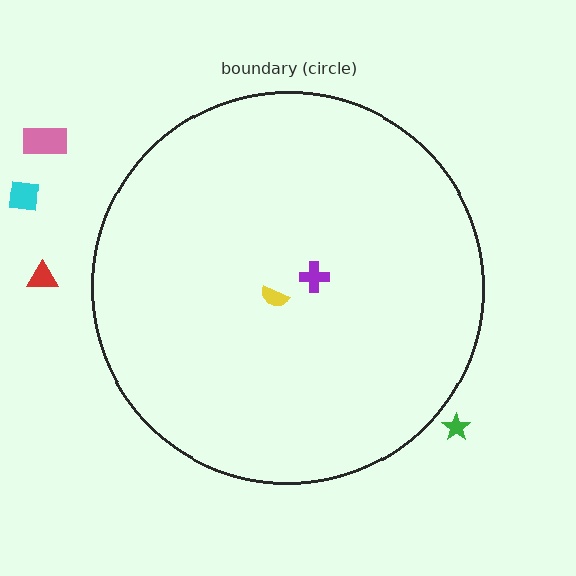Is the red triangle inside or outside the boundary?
Outside.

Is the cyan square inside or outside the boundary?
Outside.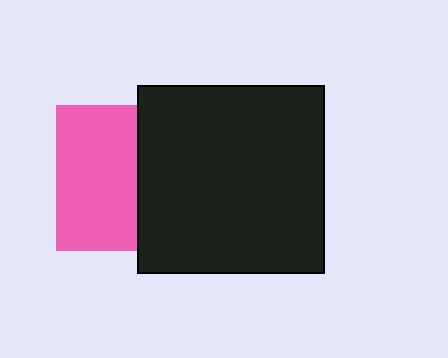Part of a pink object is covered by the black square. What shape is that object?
It is a square.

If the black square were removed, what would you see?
You would see the complete pink square.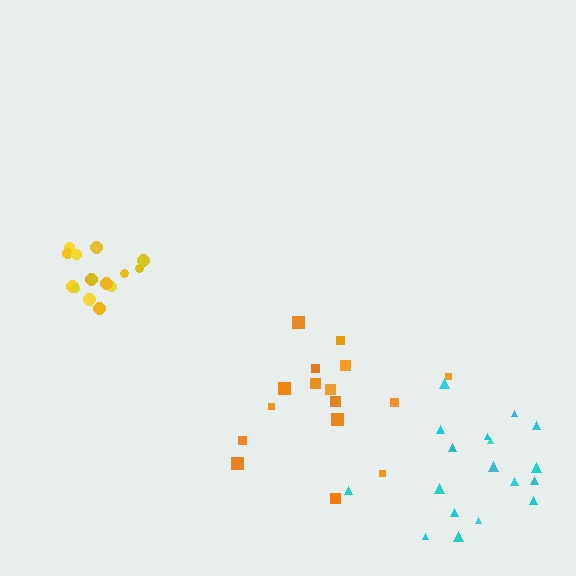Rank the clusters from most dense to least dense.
yellow, cyan, orange.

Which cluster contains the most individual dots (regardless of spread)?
Cyan (18).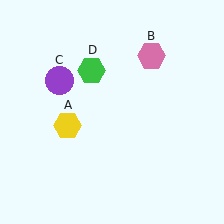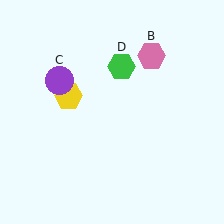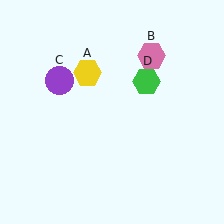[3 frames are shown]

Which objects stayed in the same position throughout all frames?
Pink hexagon (object B) and purple circle (object C) remained stationary.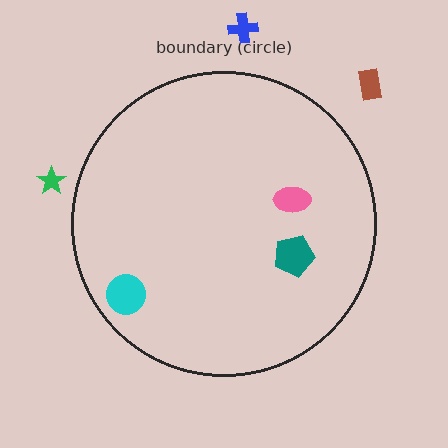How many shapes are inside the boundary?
3 inside, 3 outside.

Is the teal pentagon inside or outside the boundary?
Inside.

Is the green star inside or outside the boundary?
Outside.